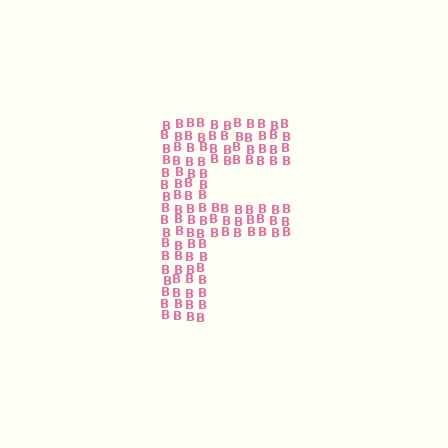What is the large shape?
The large shape is the letter F.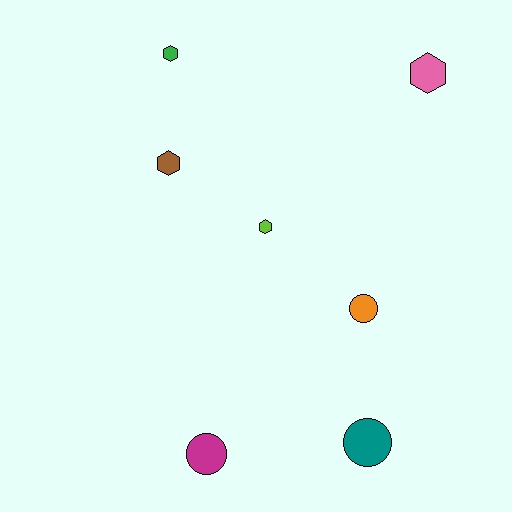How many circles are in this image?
There are 3 circles.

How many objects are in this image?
There are 7 objects.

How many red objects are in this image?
There are no red objects.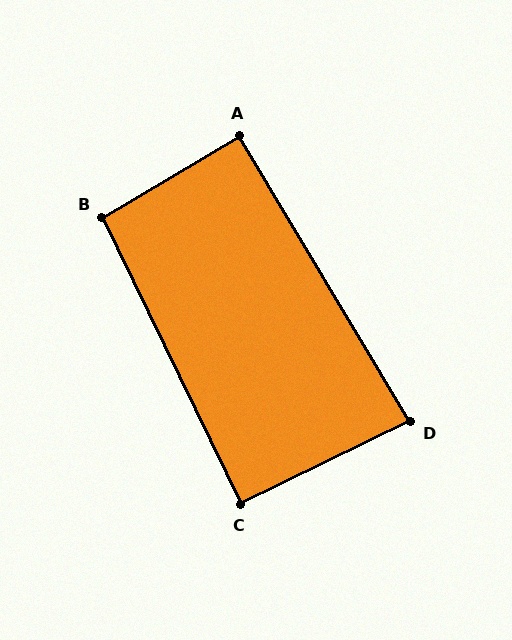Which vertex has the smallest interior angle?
D, at approximately 85 degrees.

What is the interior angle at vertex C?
Approximately 90 degrees (approximately right).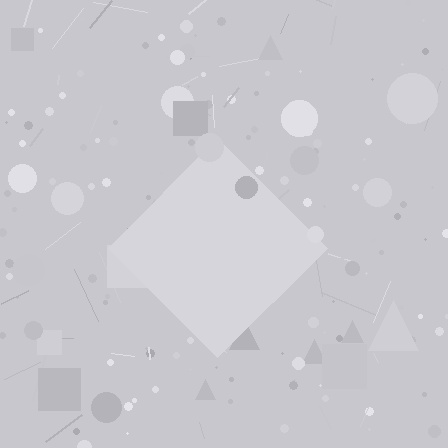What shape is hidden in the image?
A diamond is hidden in the image.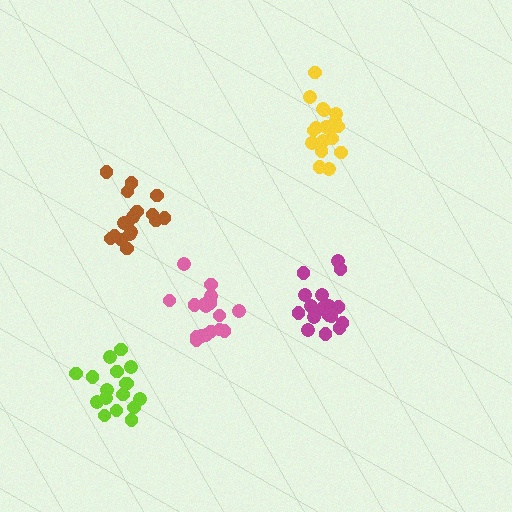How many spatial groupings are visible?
There are 5 spatial groupings.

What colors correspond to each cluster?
The clusters are colored: brown, pink, yellow, magenta, lime.